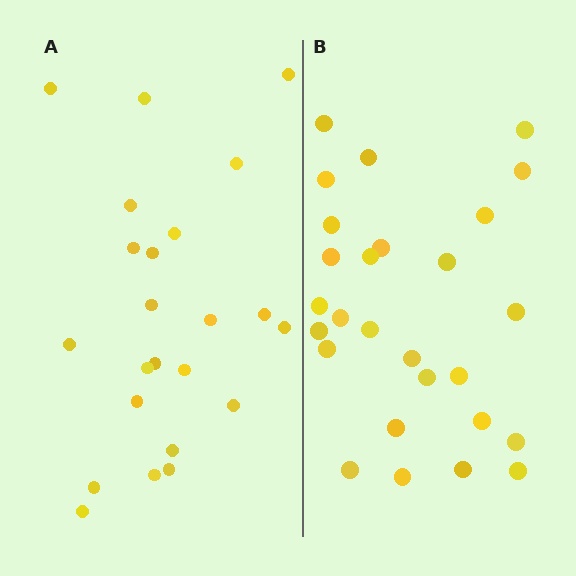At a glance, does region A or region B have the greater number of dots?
Region B (the right region) has more dots.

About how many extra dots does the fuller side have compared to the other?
Region B has about 4 more dots than region A.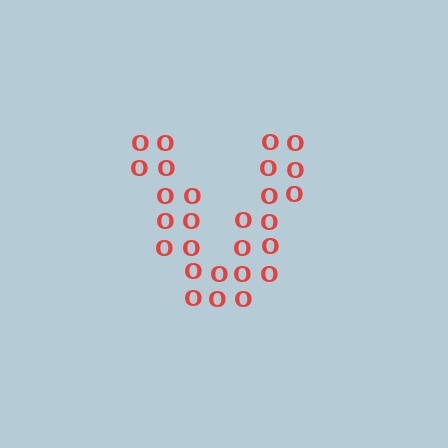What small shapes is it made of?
It is made of small letter O's.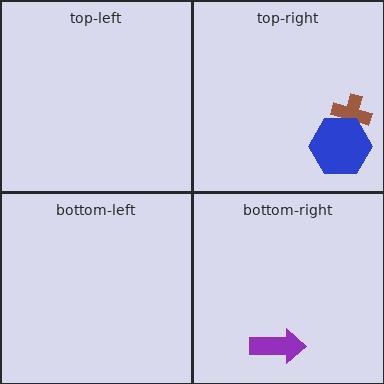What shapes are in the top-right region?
The brown cross, the blue hexagon.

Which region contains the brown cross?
The top-right region.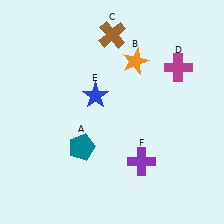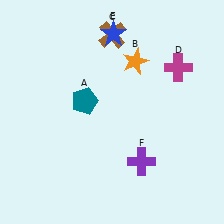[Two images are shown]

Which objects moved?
The objects that moved are: the teal pentagon (A), the blue star (E).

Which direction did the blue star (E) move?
The blue star (E) moved up.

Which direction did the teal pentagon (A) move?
The teal pentagon (A) moved up.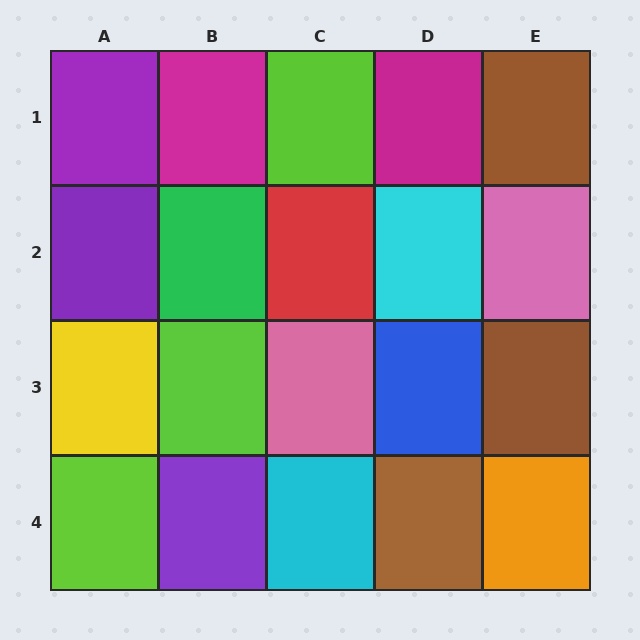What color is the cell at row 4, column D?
Brown.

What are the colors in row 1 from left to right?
Purple, magenta, lime, magenta, brown.